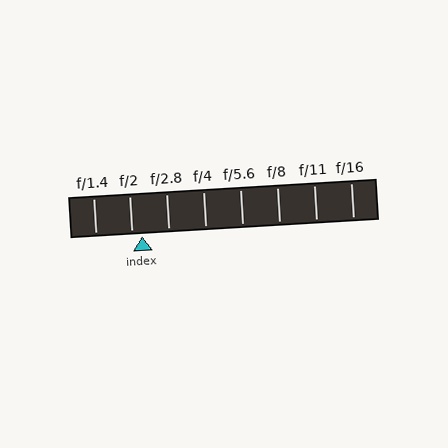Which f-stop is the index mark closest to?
The index mark is closest to f/2.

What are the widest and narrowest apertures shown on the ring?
The widest aperture shown is f/1.4 and the narrowest is f/16.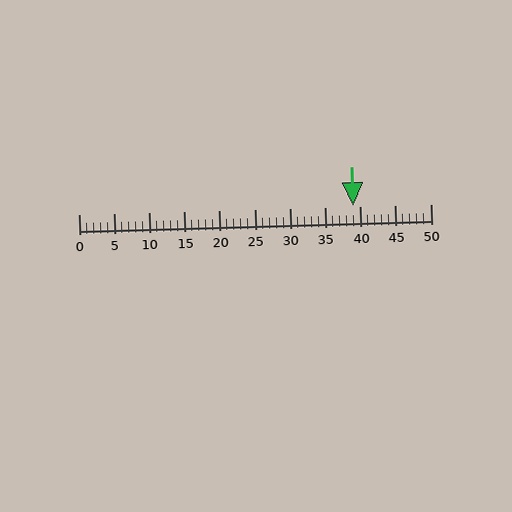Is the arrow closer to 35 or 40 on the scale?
The arrow is closer to 40.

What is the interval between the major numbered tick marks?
The major tick marks are spaced 5 units apart.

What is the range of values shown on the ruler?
The ruler shows values from 0 to 50.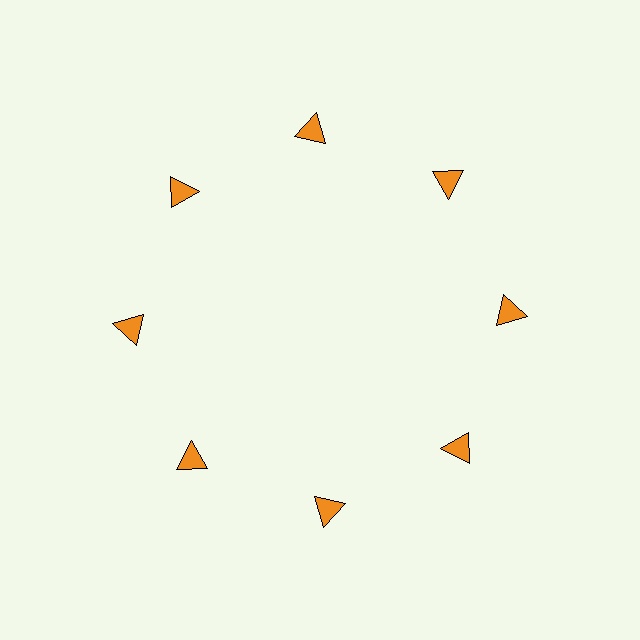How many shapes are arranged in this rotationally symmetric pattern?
There are 8 shapes, arranged in 8 groups of 1.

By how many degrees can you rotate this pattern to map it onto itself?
The pattern maps onto itself every 45 degrees of rotation.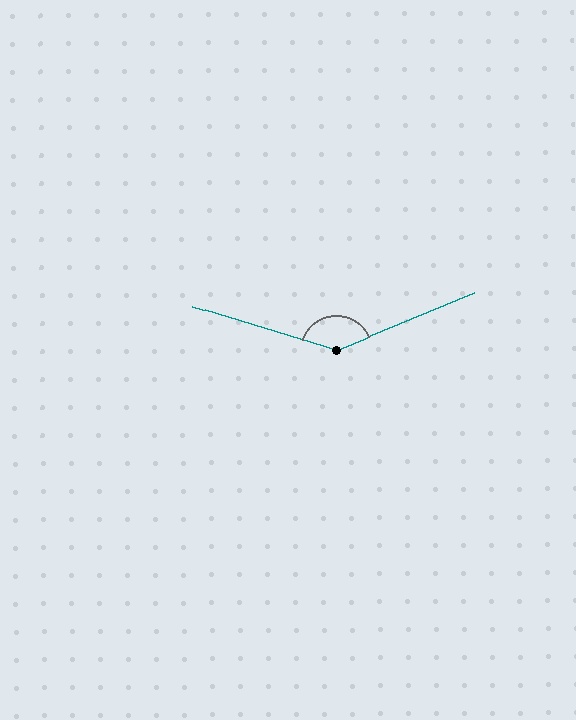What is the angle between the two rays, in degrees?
Approximately 140 degrees.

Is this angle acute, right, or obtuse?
It is obtuse.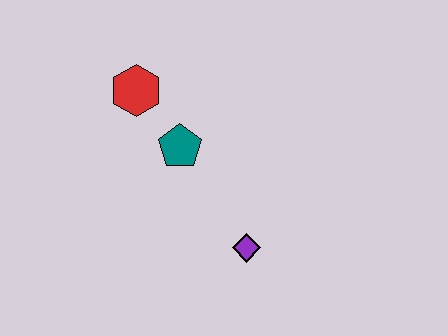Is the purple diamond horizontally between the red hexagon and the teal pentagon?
No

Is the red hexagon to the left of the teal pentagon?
Yes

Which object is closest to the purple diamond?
The teal pentagon is closest to the purple diamond.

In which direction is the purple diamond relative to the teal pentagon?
The purple diamond is below the teal pentagon.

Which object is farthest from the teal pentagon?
The purple diamond is farthest from the teal pentagon.